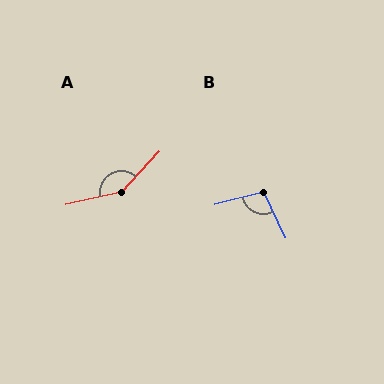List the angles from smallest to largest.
B (101°), A (145°).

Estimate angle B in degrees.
Approximately 101 degrees.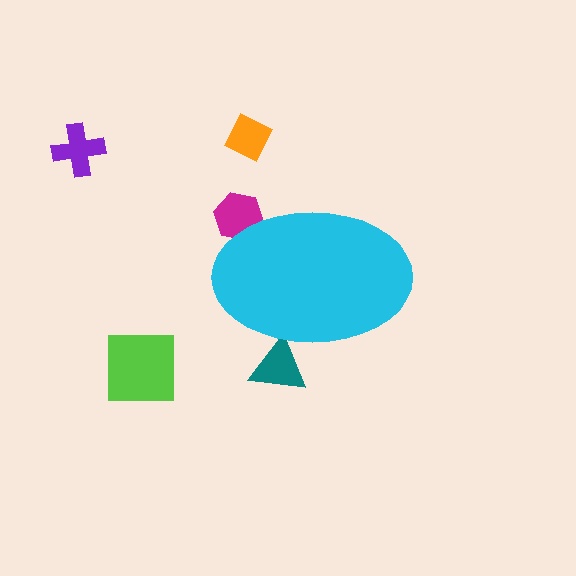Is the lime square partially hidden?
No, the lime square is fully visible.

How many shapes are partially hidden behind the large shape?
2 shapes are partially hidden.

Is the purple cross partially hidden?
No, the purple cross is fully visible.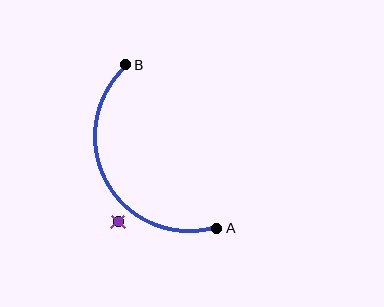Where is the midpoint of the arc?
The arc midpoint is the point on the curve farthest from the straight line joining A and B. It sits to the left of that line.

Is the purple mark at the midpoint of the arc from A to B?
No — the purple mark does not lie on the arc at all. It sits slightly outside the curve.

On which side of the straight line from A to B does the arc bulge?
The arc bulges to the left of the straight line connecting A and B.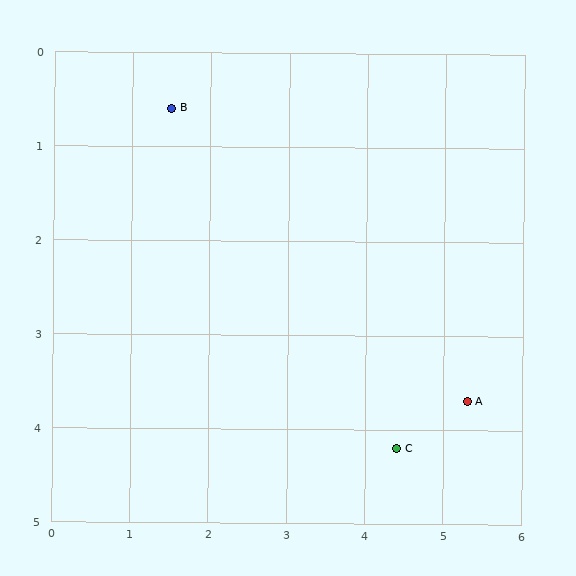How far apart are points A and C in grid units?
Points A and C are about 1.0 grid units apart.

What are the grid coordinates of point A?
Point A is at approximately (5.3, 3.7).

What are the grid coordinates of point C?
Point C is at approximately (4.4, 4.2).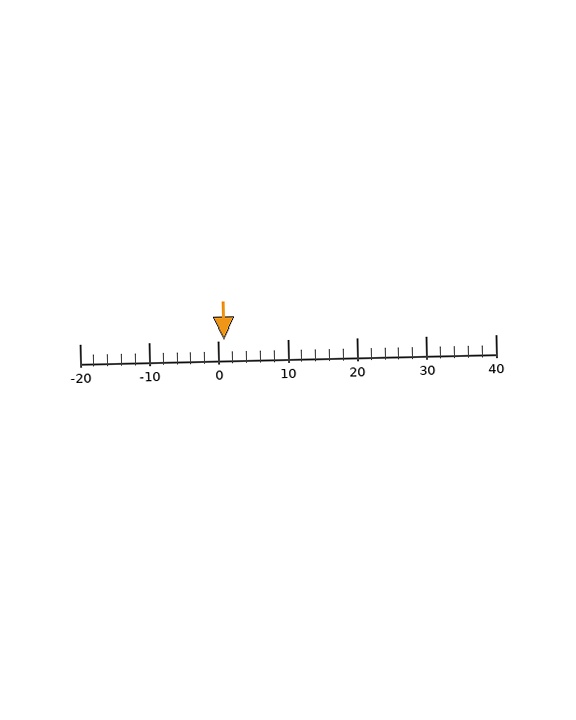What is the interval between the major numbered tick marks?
The major tick marks are spaced 10 units apart.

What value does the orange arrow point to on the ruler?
The orange arrow points to approximately 1.